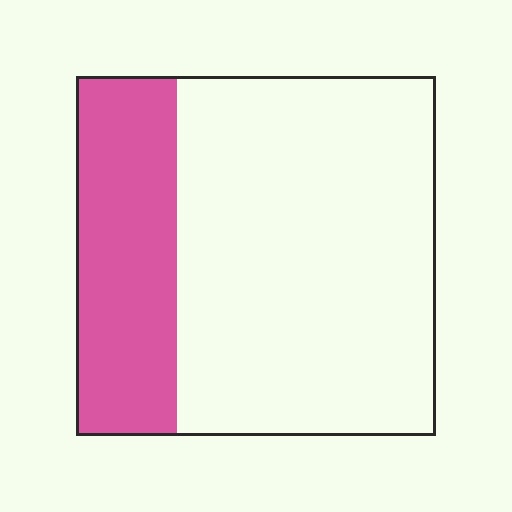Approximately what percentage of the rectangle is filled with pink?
Approximately 30%.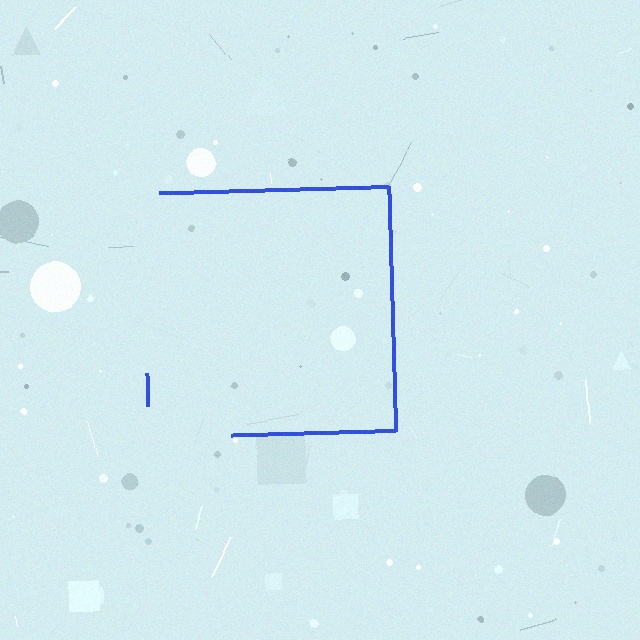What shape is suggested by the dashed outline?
The dashed outline suggests a square.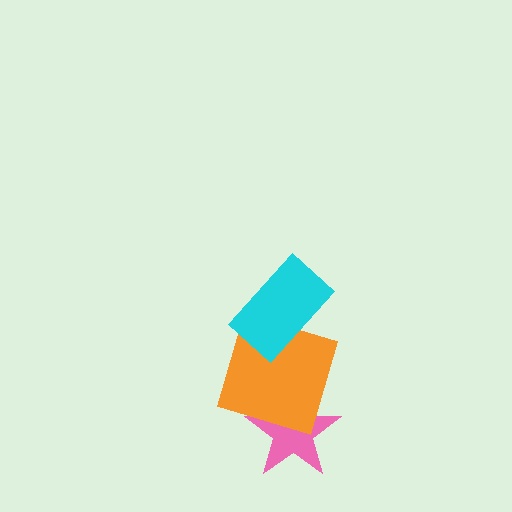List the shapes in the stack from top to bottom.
From top to bottom: the cyan rectangle, the orange square, the pink star.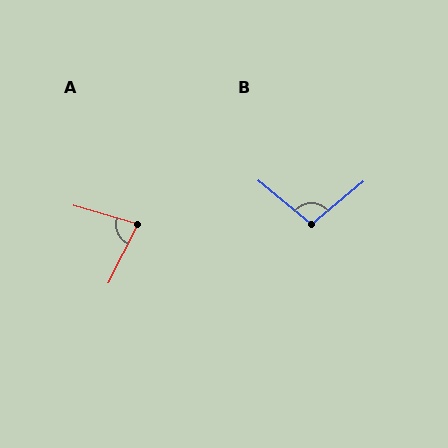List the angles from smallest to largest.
A (79°), B (101°).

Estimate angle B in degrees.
Approximately 101 degrees.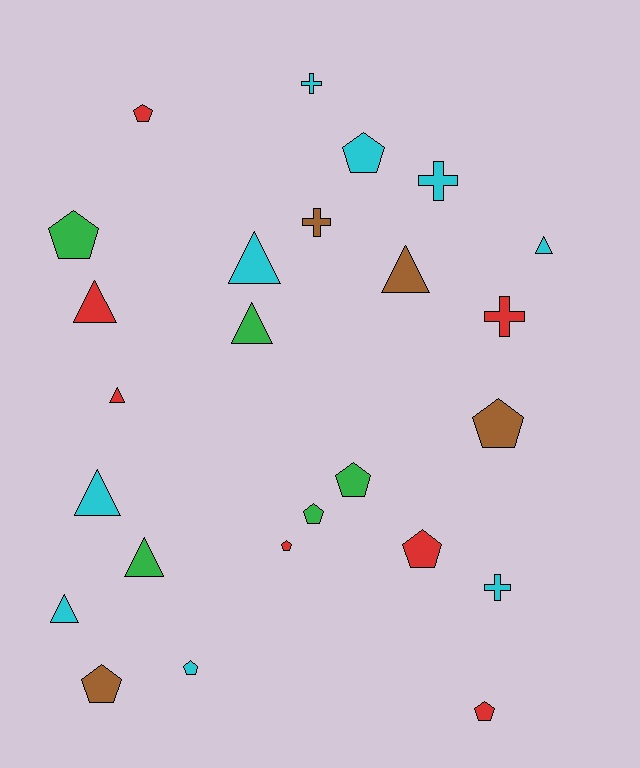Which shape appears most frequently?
Pentagon, with 11 objects.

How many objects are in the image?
There are 25 objects.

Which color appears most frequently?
Cyan, with 9 objects.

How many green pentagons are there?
There are 3 green pentagons.